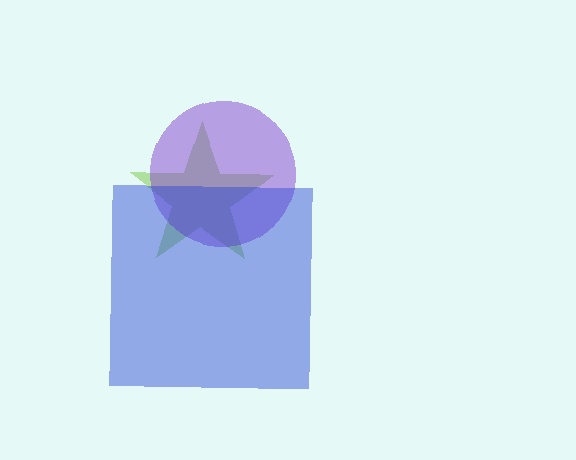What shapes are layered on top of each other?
The layered shapes are: a lime star, a purple circle, a blue square.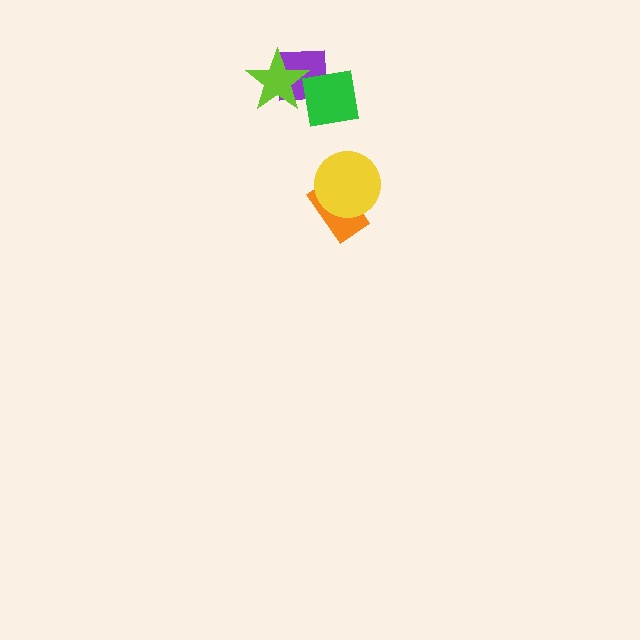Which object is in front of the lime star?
The green square is in front of the lime star.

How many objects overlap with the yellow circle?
1 object overlaps with the yellow circle.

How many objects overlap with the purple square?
2 objects overlap with the purple square.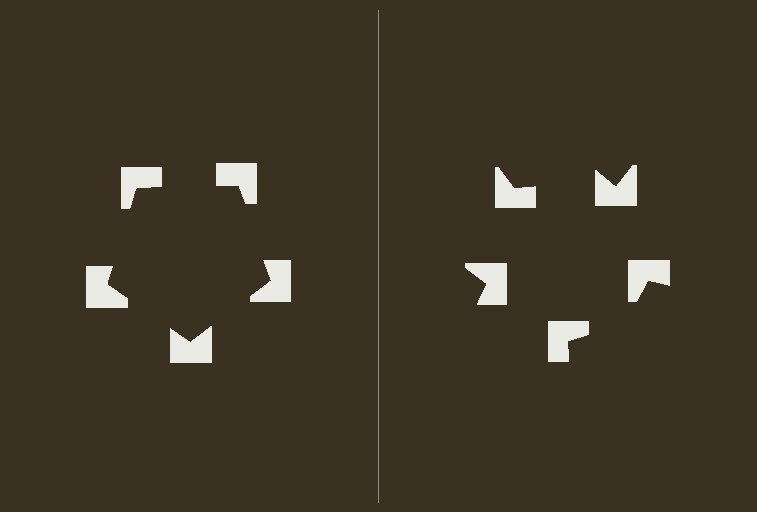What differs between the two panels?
The notched squares are positioned identically on both sides; only the wedge orientations differ. On the left they align to a pentagon; on the right they are misaligned.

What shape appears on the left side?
An illusory pentagon.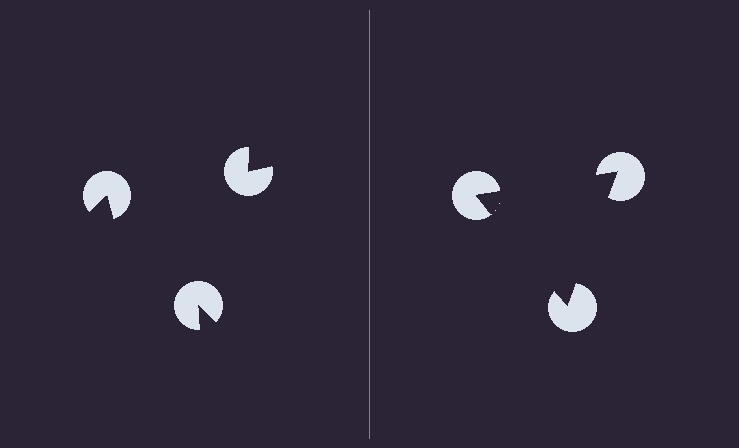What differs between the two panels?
The pac-man discs are positioned identically on both sides; only the wedge orientations differ. On the right they align to a triangle; on the left they are misaligned.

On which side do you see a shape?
An illusory triangle appears on the right side. On the left side the wedge cuts are rotated, so no coherent shape forms.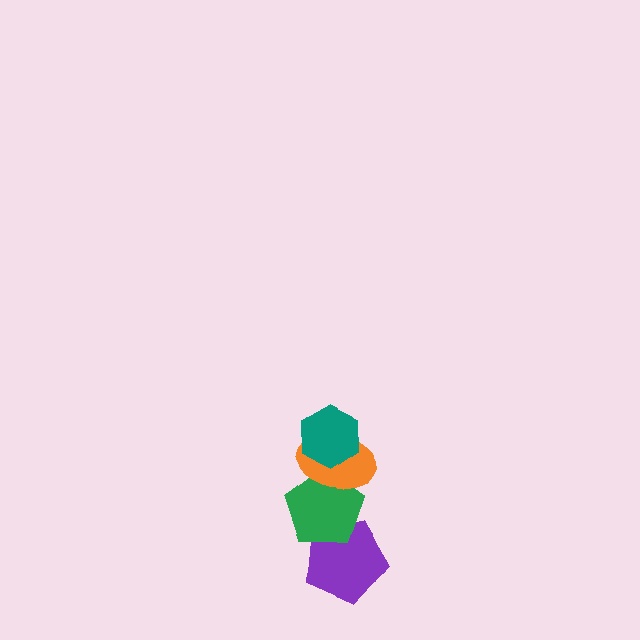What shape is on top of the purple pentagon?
The green pentagon is on top of the purple pentagon.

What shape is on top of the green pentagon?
The orange ellipse is on top of the green pentagon.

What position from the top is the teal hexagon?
The teal hexagon is 1st from the top.